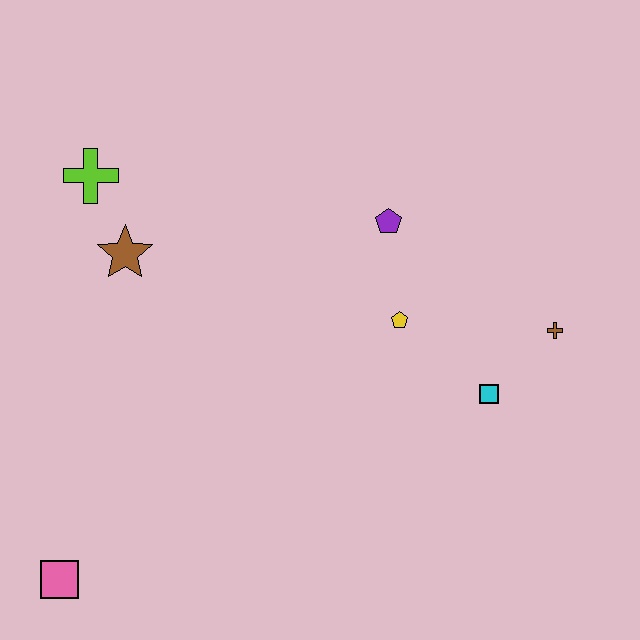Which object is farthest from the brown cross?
The pink square is farthest from the brown cross.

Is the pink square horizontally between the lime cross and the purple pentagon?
No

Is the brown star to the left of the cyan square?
Yes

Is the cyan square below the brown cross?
Yes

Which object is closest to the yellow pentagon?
The purple pentagon is closest to the yellow pentagon.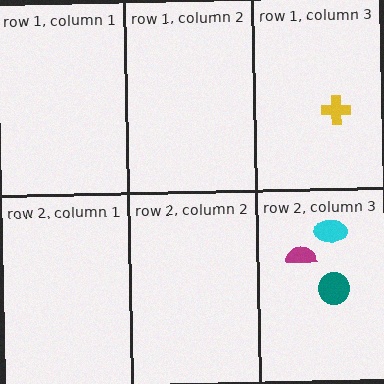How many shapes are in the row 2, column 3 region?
3.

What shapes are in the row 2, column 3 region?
The cyan ellipse, the teal circle, the magenta semicircle.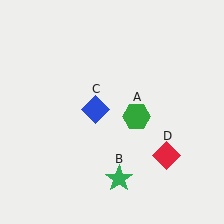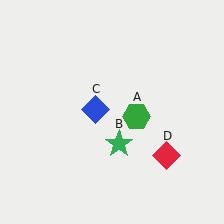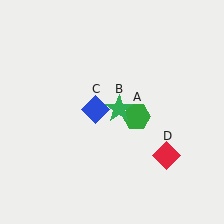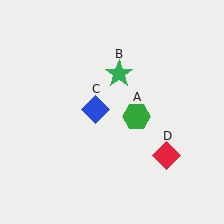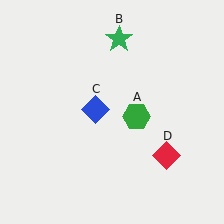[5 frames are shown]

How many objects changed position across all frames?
1 object changed position: green star (object B).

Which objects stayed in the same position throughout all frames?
Green hexagon (object A) and blue diamond (object C) and red diamond (object D) remained stationary.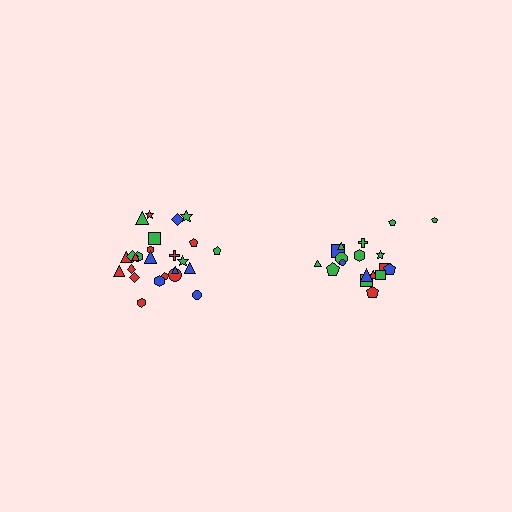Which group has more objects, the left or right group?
The left group.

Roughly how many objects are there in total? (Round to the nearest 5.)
Roughly 45 objects in total.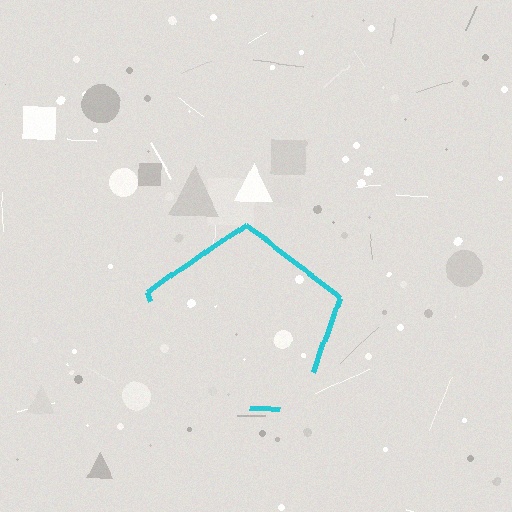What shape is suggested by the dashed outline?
The dashed outline suggests a pentagon.